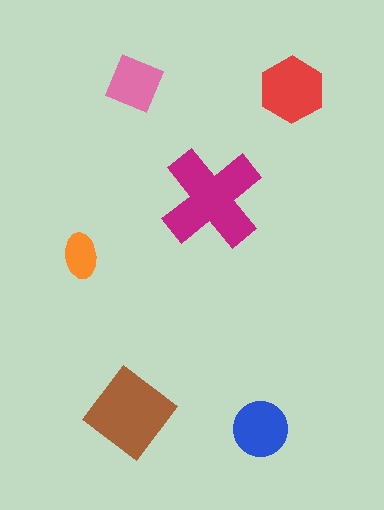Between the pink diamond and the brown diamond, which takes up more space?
The brown diamond.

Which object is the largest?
The magenta cross.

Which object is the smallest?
The orange ellipse.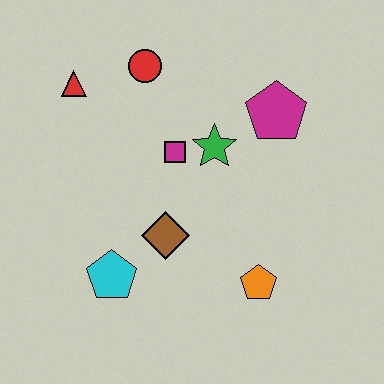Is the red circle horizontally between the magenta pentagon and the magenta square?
No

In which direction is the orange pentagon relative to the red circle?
The orange pentagon is below the red circle.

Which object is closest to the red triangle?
The red circle is closest to the red triangle.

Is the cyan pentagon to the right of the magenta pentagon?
No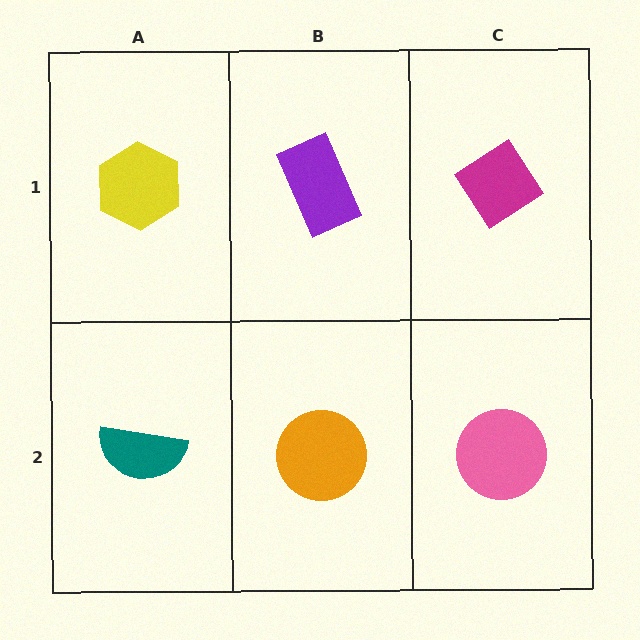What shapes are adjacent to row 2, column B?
A purple rectangle (row 1, column B), a teal semicircle (row 2, column A), a pink circle (row 2, column C).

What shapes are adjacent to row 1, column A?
A teal semicircle (row 2, column A), a purple rectangle (row 1, column B).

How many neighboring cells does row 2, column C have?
2.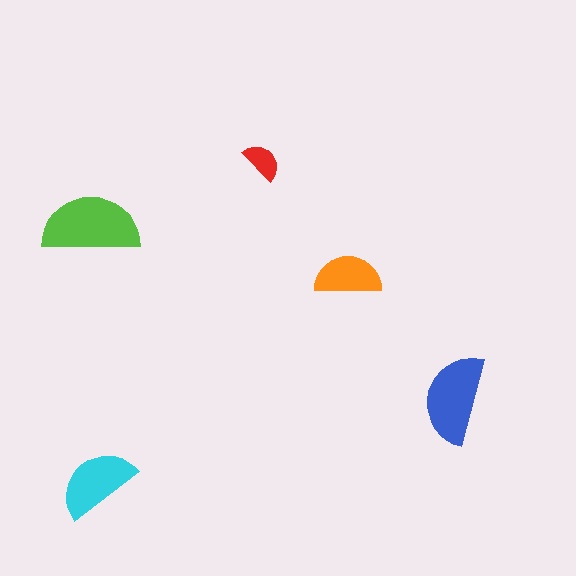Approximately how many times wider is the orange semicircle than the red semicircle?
About 1.5 times wider.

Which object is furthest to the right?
The blue semicircle is rightmost.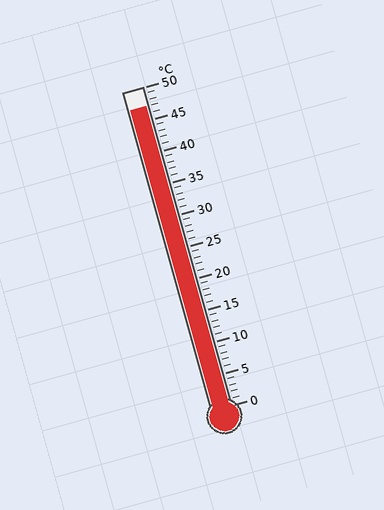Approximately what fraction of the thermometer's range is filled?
The thermometer is filled to approximately 95% of its range.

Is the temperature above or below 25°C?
The temperature is above 25°C.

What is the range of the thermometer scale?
The thermometer scale ranges from 0°C to 50°C.